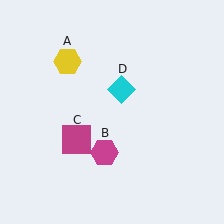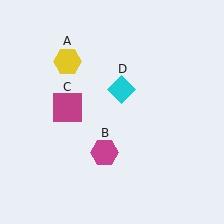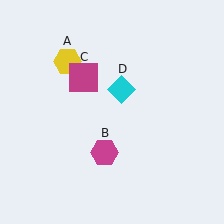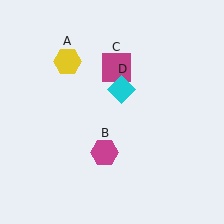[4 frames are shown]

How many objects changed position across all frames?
1 object changed position: magenta square (object C).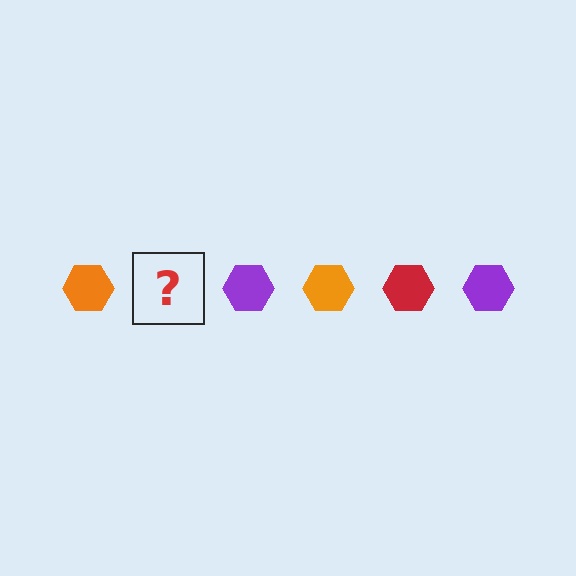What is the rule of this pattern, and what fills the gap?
The rule is that the pattern cycles through orange, red, purple hexagons. The gap should be filled with a red hexagon.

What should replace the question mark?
The question mark should be replaced with a red hexagon.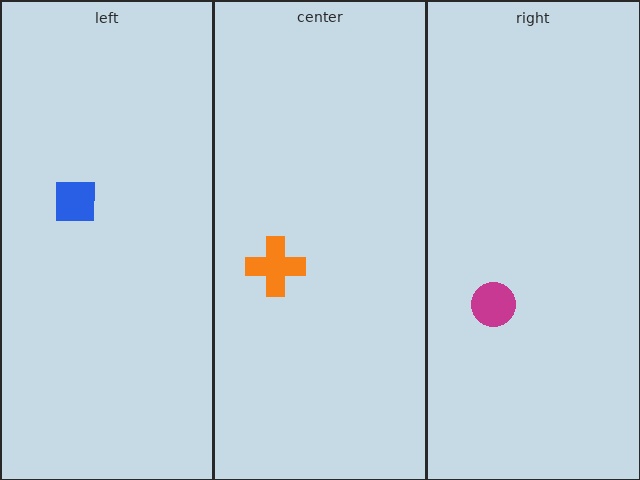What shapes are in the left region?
The blue square.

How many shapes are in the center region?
1.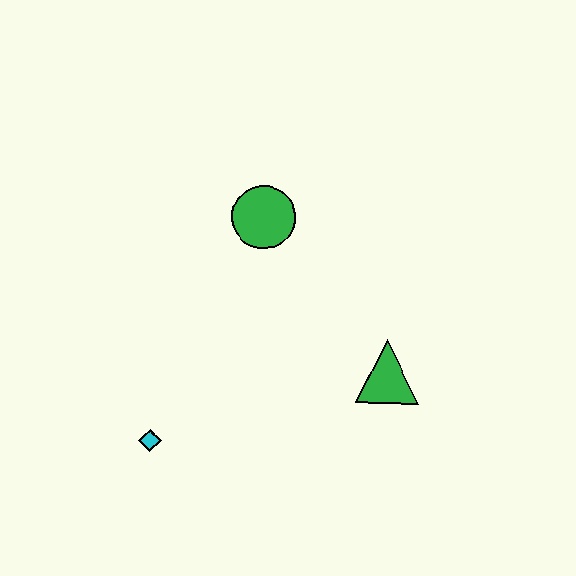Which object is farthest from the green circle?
The cyan diamond is farthest from the green circle.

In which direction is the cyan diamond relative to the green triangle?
The cyan diamond is to the left of the green triangle.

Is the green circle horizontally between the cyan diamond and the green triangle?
Yes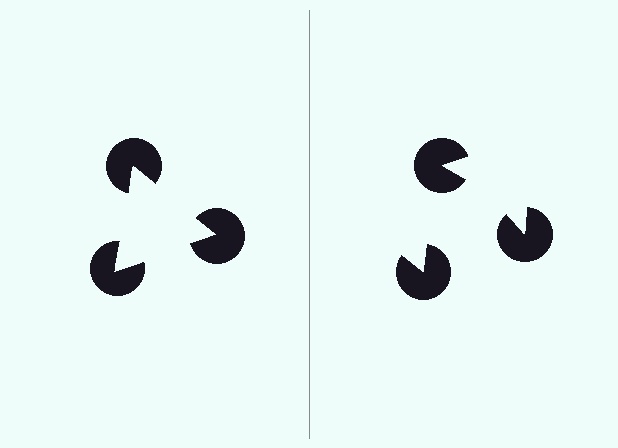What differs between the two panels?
The pac-man discs are positioned identically on both sides; only the wedge orientations differ. On the left they align to a triangle; on the right they are misaligned.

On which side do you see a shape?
An illusory triangle appears on the left side. On the right side the wedge cuts are rotated, so no coherent shape forms.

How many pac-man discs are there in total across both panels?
6 — 3 on each side.